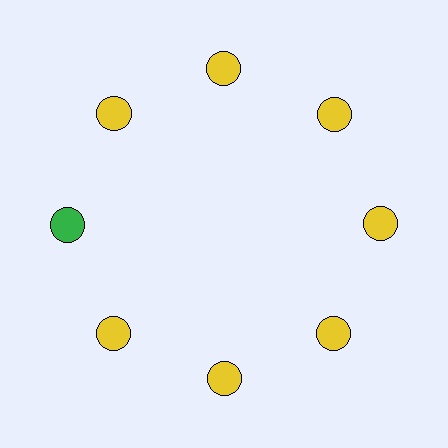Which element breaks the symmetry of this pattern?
The green circle at roughly the 9 o'clock position breaks the symmetry. All other shapes are yellow circles.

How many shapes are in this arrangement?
There are 8 shapes arranged in a ring pattern.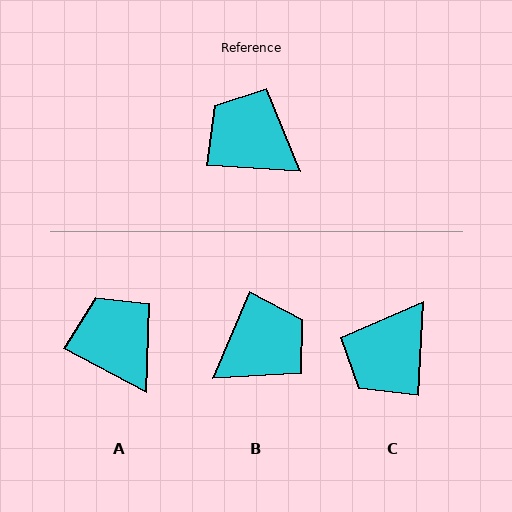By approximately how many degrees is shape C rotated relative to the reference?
Approximately 91 degrees counter-clockwise.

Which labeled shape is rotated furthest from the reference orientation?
B, about 109 degrees away.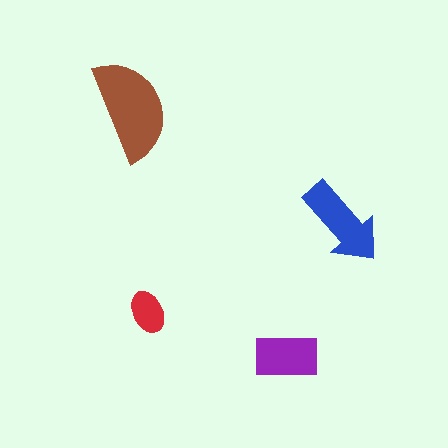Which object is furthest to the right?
The blue arrow is rightmost.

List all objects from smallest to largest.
The red ellipse, the purple rectangle, the blue arrow, the brown semicircle.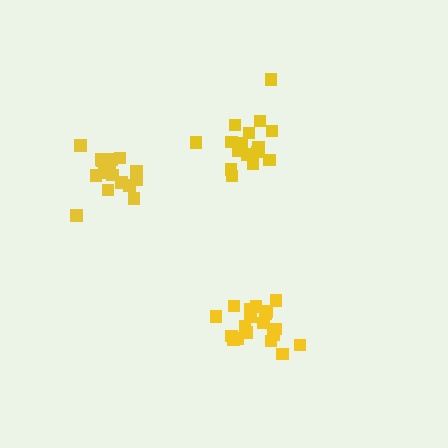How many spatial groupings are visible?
There are 3 spatial groupings.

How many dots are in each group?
Group 1: 19 dots, Group 2: 16 dots, Group 3: 17 dots (52 total).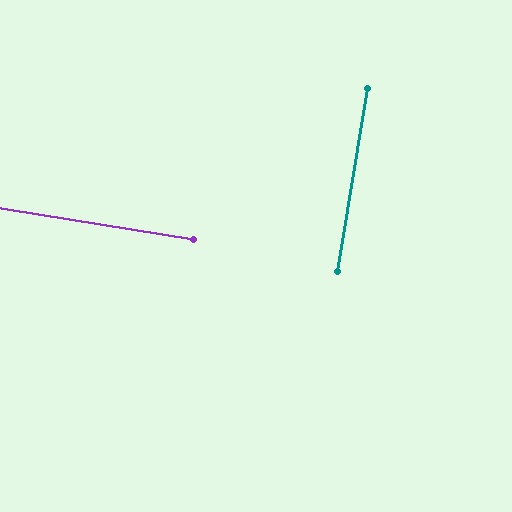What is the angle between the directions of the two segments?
Approximately 90 degrees.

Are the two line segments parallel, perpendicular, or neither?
Perpendicular — they meet at approximately 90°.